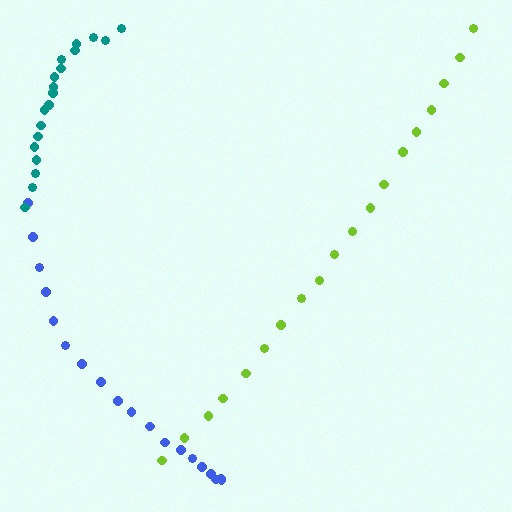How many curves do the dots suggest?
There are 3 distinct paths.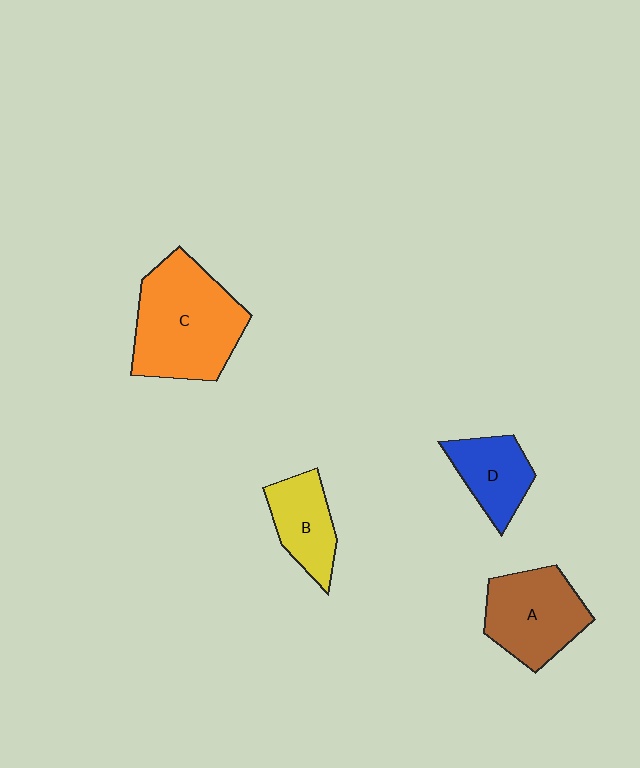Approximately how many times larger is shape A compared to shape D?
Approximately 1.5 times.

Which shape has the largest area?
Shape C (orange).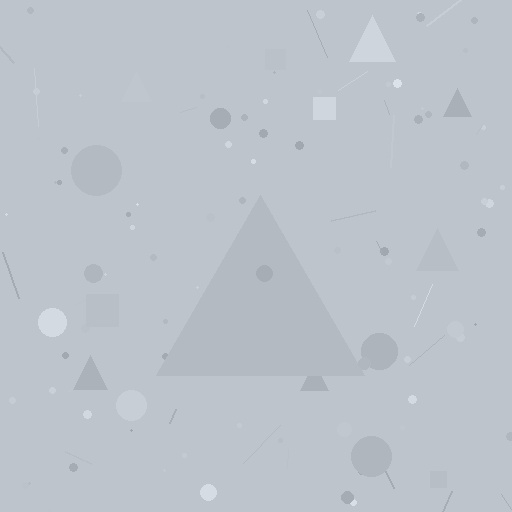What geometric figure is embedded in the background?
A triangle is embedded in the background.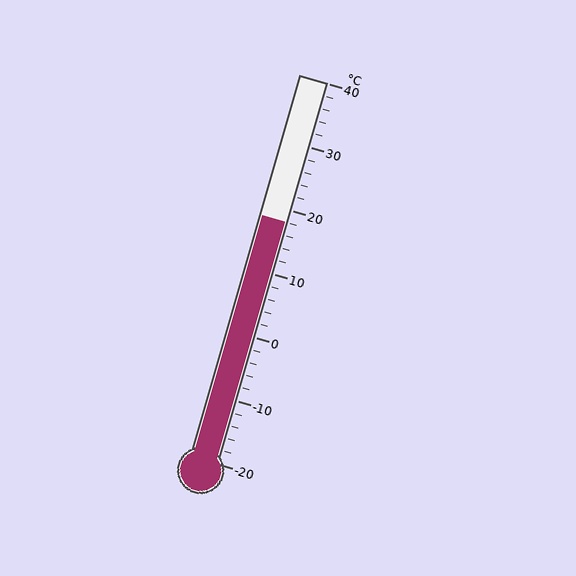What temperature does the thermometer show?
The thermometer shows approximately 18°C.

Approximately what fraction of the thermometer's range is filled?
The thermometer is filled to approximately 65% of its range.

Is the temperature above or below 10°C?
The temperature is above 10°C.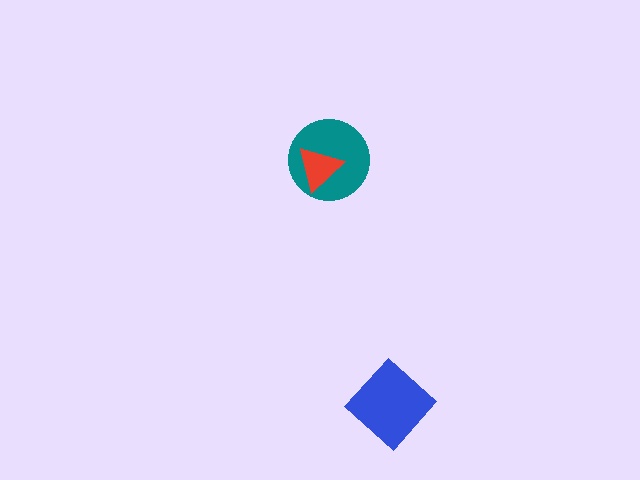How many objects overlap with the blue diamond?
0 objects overlap with the blue diamond.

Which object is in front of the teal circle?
The red triangle is in front of the teal circle.